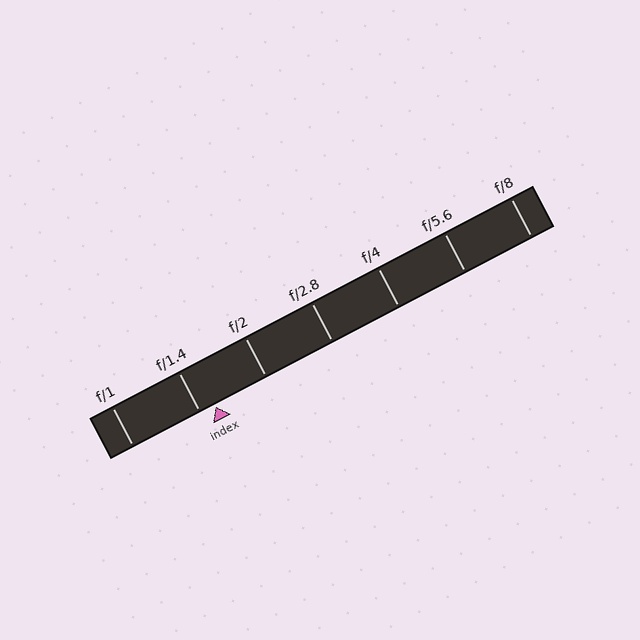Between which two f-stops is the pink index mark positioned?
The index mark is between f/1.4 and f/2.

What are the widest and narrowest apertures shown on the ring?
The widest aperture shown is f/1 and the narrowest is f/8.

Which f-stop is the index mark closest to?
The index mark is closest to f/1.4.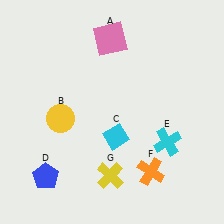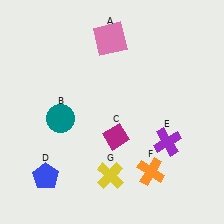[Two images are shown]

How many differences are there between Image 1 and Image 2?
There are 3 differences between the two images.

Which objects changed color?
B changed from yellow to teal. C changed from cyan to magenta. E changed from cyan to purple.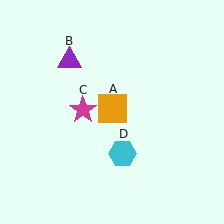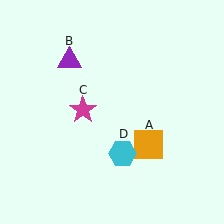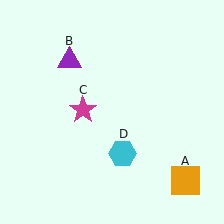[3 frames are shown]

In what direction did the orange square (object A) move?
The orange square (object A) moved down and to the right.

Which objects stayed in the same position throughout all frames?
Purple triangle (object B) and magenta star (object C) and cyan hexagon (object D) remained stationary.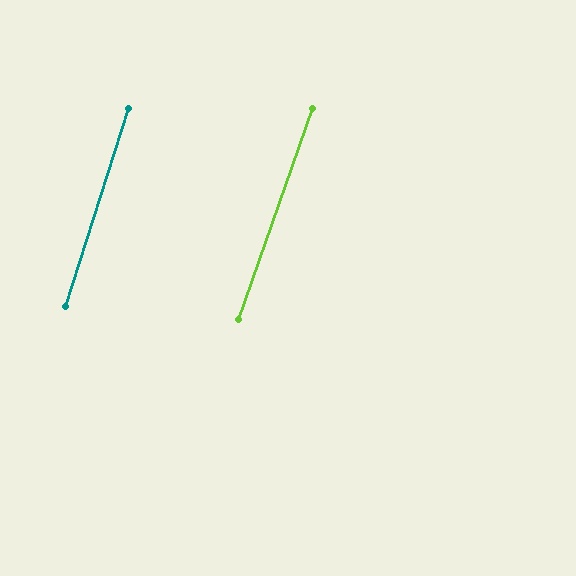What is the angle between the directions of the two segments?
Approximately 2 degrees.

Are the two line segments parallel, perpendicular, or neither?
Parallel — their directions differ by only 1.5°.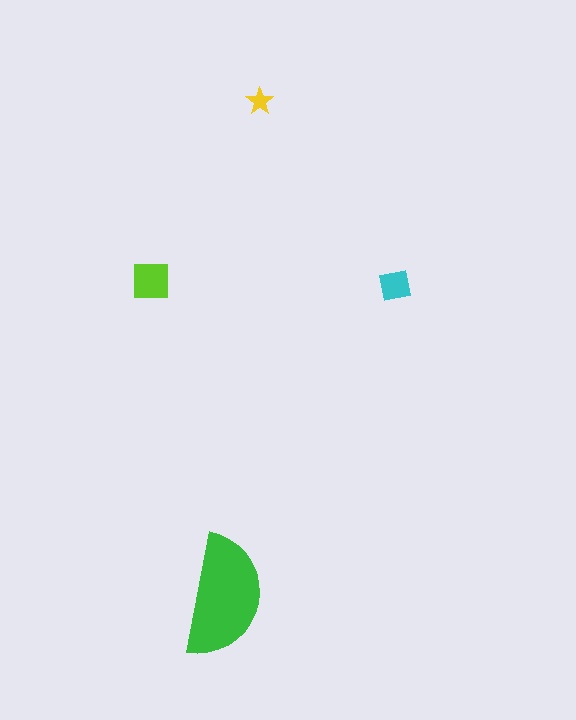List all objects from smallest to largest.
The yellow star, the cyan square, the lime square, the green semicircle.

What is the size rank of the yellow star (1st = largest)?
4th.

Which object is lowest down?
The green semicircle is bottommost.